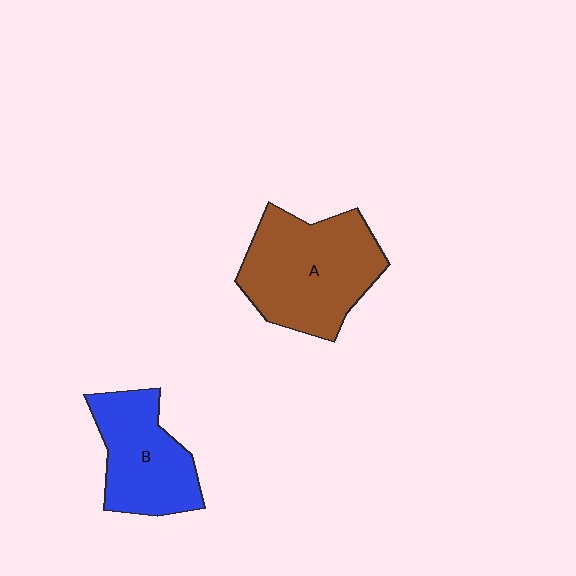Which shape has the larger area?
Shape A (brown).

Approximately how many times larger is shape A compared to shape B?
Approximately 1.4 times.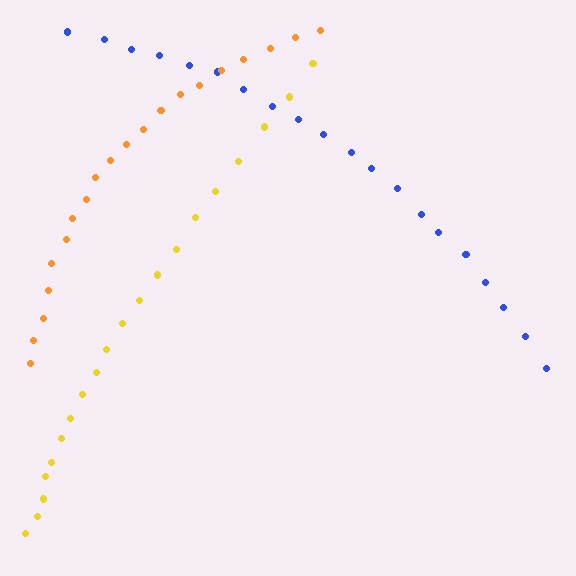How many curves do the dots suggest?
There are 3 distinct paths.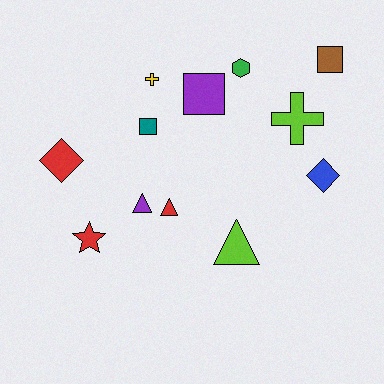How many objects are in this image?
There are 12 objects.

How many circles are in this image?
There are no circles.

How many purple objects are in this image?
There are 2 purple objects.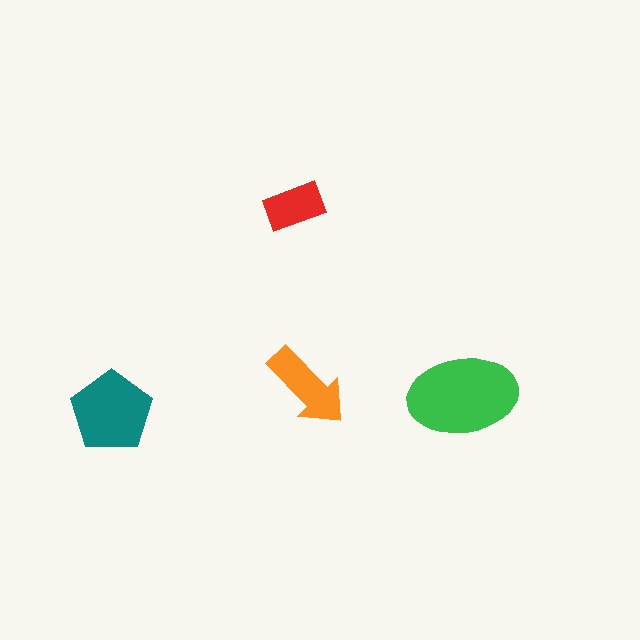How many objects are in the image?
There are 4 objects in the image.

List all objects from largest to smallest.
The green ellipse, the teal pentagon, the orange arrow, the red rectangle.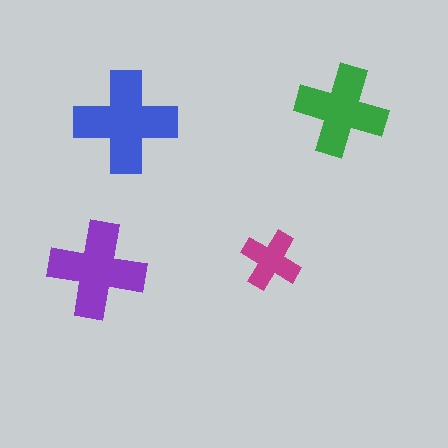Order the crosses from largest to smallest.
the blue one, the purple one, the green one, the magenta one.